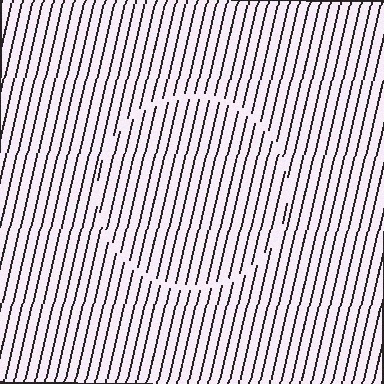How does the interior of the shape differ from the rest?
The interior of the shape contains the same grating, shifted by half a period — the contour is defined by the phase discontinuity where line-ends from the inner and outer gratings abut.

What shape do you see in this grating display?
An illusory circle. The interior of the shape contains the same grating, shifted by half a period — the contour is defined by the phase discontinuity where line-ends from the inner and outer gratings abut.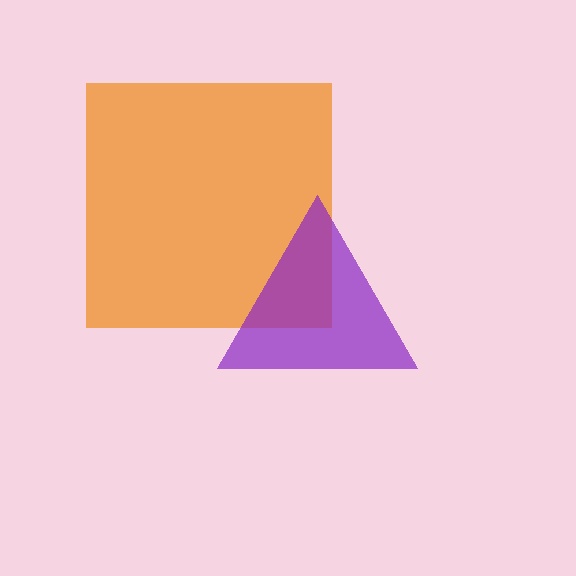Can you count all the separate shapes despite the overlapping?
Yes, there are 2 separate shapes.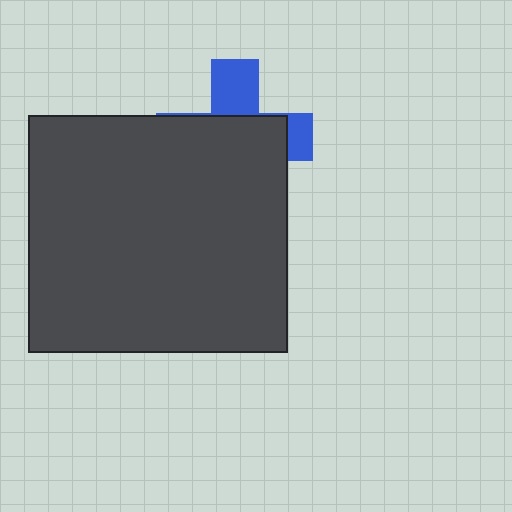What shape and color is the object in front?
The object in front is a dark gray rectangle.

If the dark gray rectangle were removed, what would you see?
You would see the complete blue cross.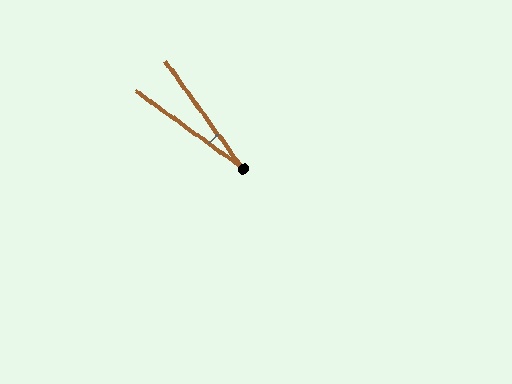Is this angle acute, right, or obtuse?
It is acute.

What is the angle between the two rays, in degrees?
Approximately 18 degrees.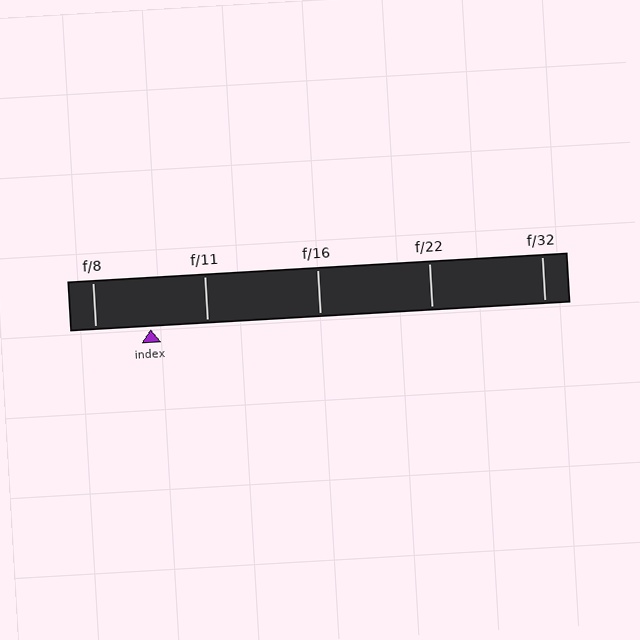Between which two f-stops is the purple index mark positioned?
The index mark is between f/8 and f/11.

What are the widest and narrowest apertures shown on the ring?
The widest aperture shown is f/8 and the narrowest is f/32.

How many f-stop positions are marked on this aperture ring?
There are 5 f-stop positions marked.